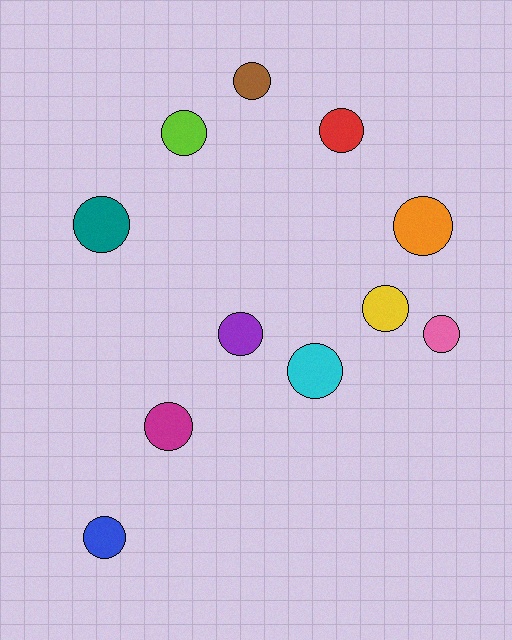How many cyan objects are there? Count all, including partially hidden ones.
There is 1 cyan object.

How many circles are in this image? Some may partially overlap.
There are 11 circles.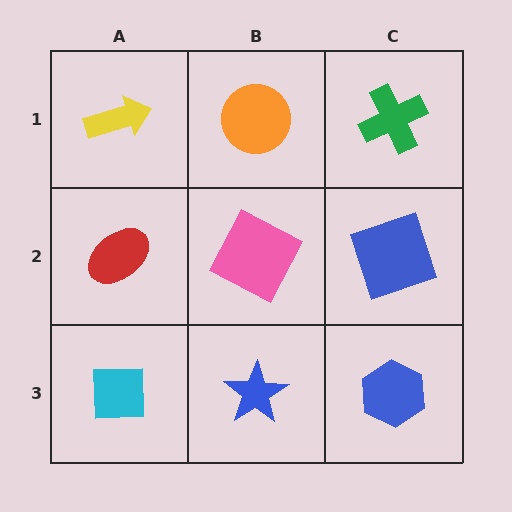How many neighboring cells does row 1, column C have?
2.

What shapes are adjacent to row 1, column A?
A red ellipse (row 2, column A), an orange circle (row 1, column B).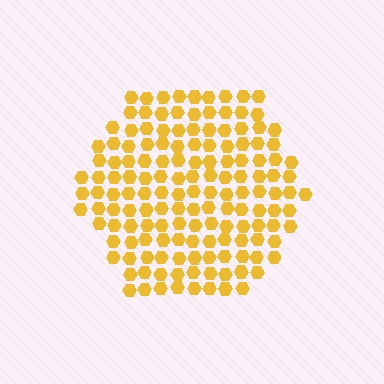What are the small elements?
The small elements are hexagons.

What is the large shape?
The large shape is a hexagon.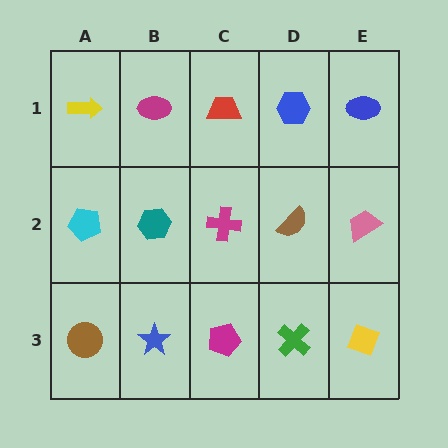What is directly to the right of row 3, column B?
A magenta pentagon.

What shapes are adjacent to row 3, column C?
A magenta cross (row 2, column C), a blue star (row 3, column B), a green cross (row 3, column D).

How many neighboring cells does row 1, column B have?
3.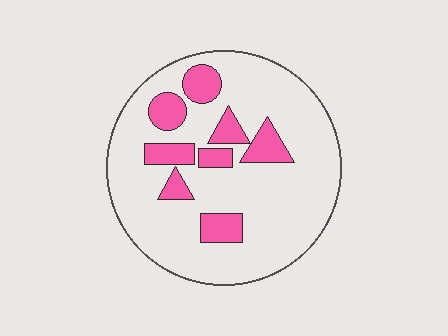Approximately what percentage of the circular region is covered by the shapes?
Approximately 20%.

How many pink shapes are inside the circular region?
8.